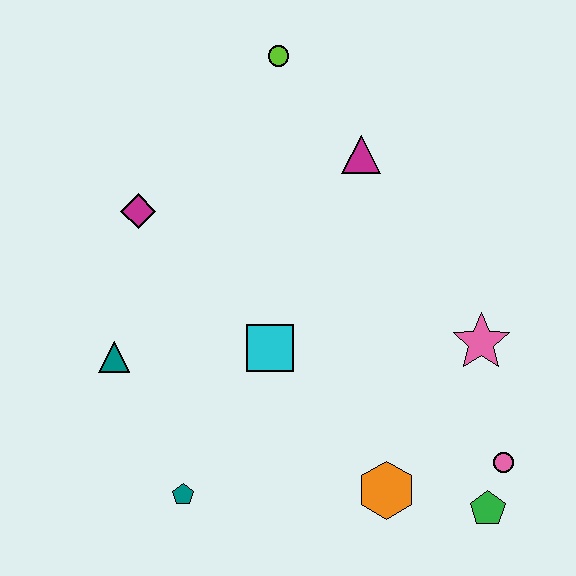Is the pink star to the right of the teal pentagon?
Yes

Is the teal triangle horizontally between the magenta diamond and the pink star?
No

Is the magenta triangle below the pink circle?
No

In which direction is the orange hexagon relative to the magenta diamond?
The orange hexagon is below the magenta diamond.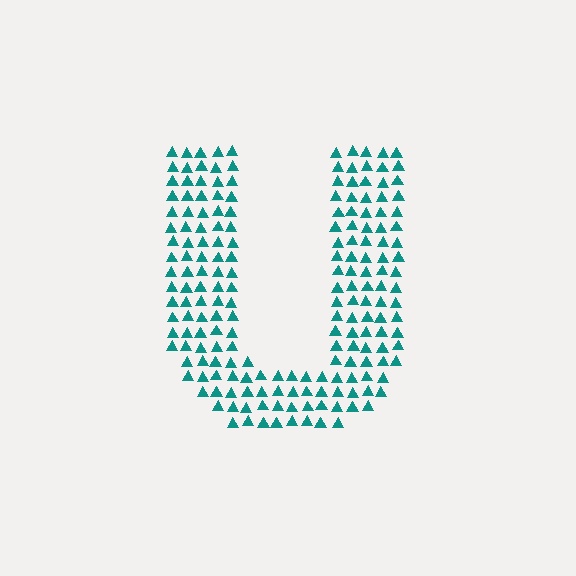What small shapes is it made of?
It is made of small triangles.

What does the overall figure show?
The overall figure shows the letter U.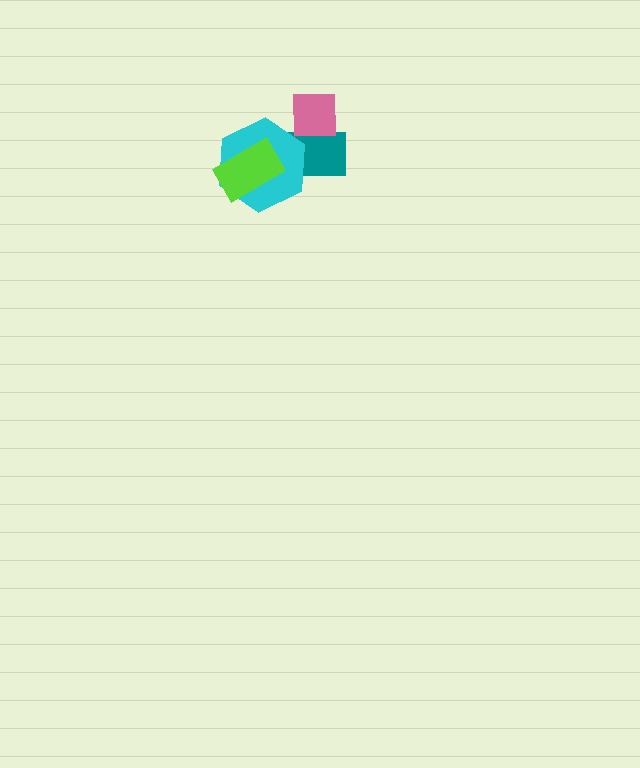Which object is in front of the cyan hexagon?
The lime rectangle is in front of the cyan hexagon.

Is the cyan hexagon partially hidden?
Yes, it is partially covered by another shape.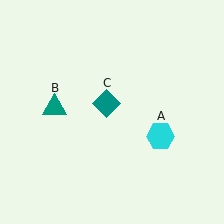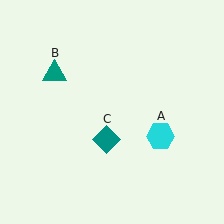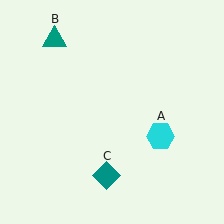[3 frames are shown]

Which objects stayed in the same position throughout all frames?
Cyan hexagon (object A) remained stationary.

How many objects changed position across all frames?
2 objects changed position: teal triangle (object B), teal diamond (object C).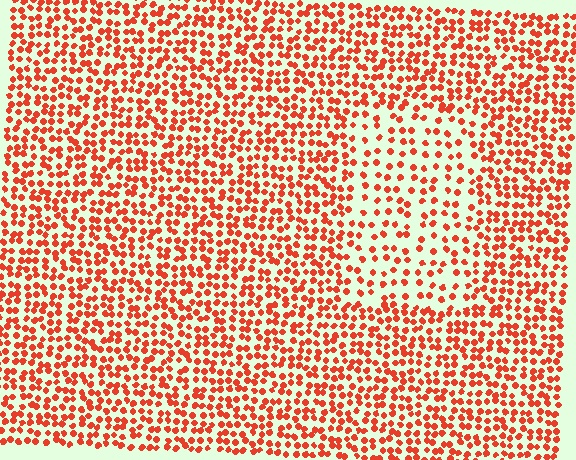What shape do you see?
I see a rectangle.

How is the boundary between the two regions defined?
The boundary is defined by a change in element density (approximately 1.9x ratio). All elements are the same color, size, and shape.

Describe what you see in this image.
The image contains small red elements arranged at two different densities. A rectangle-shaped region is visible where the elements are less densely packed than the surrounding area.